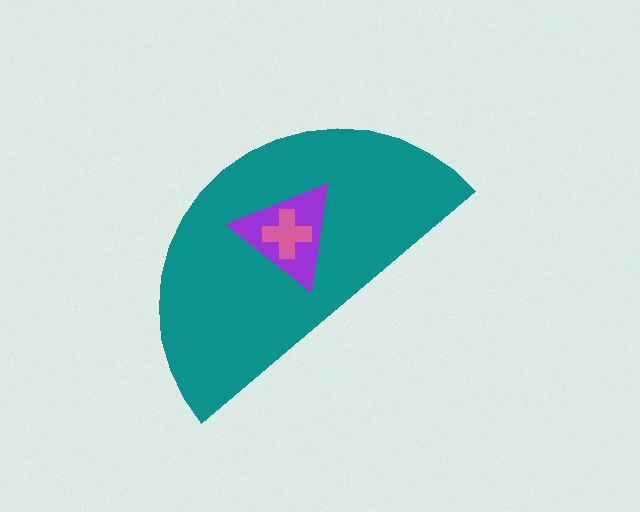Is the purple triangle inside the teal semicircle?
Yes.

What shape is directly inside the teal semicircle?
The purple triangle.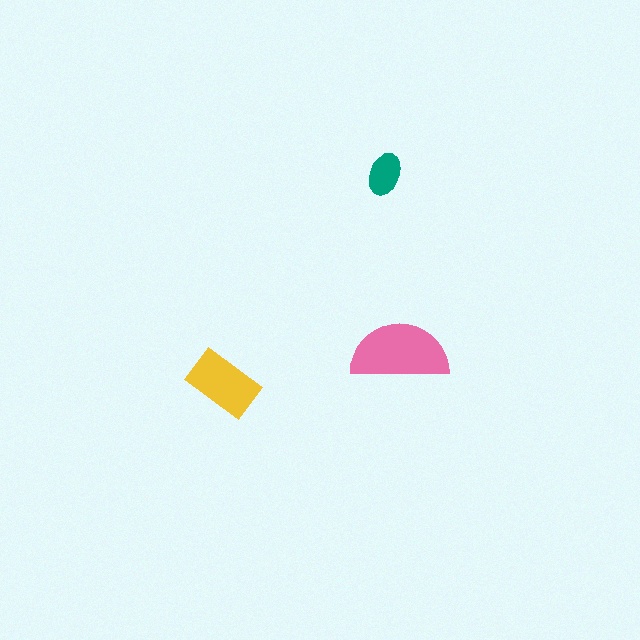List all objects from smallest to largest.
The teal ellipse, the yellow rectangle, the pink semicircle.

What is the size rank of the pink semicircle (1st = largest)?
1st.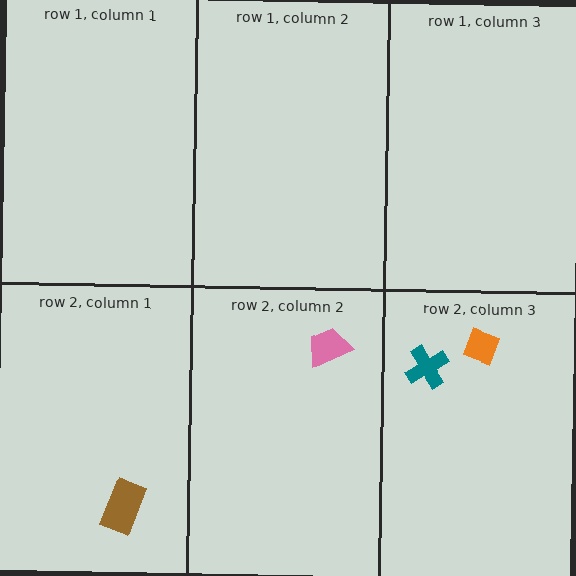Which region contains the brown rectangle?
The row 2, column 1 region.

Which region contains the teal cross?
The row 2, column 3 region.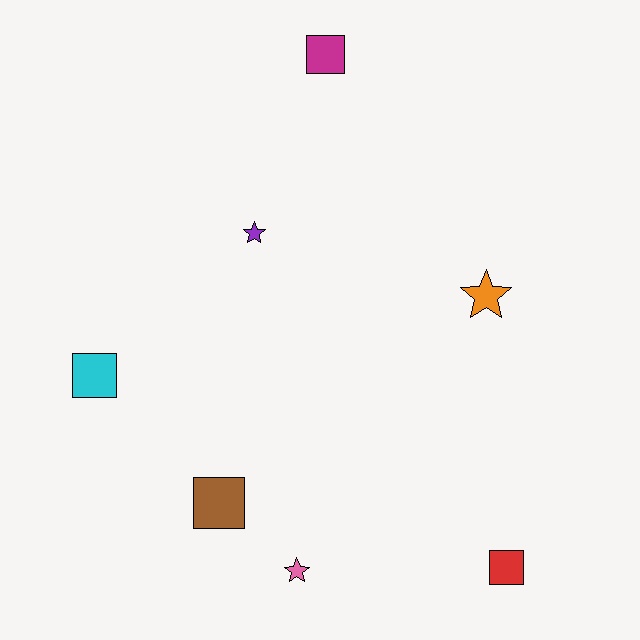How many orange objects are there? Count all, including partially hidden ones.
There is 1 orange object.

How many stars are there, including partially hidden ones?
There are 3 stars.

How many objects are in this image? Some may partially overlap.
There are 7 objects.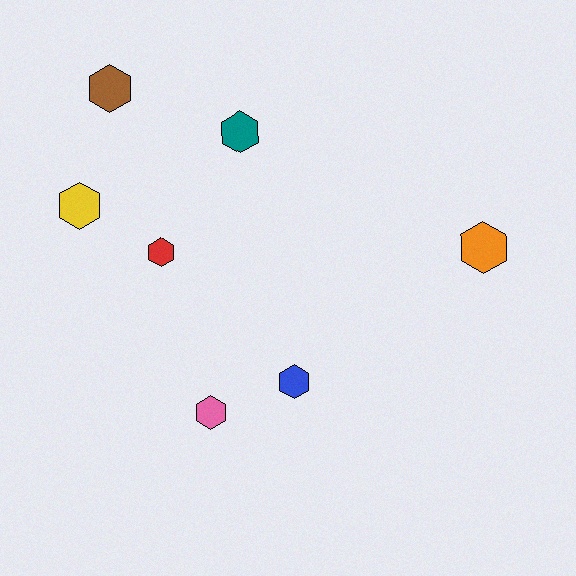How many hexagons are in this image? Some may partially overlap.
There are 7 hexagons.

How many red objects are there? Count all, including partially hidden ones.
There is 1 red object.